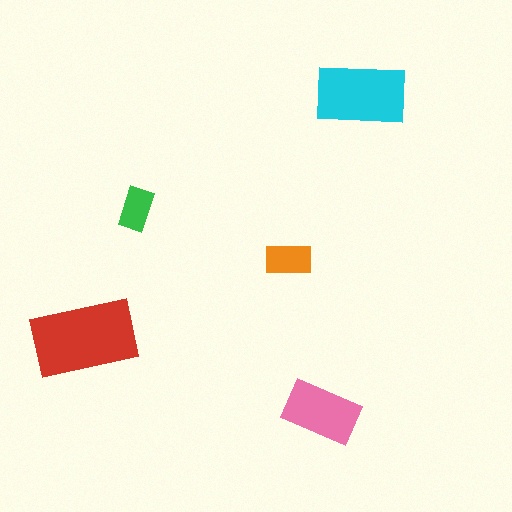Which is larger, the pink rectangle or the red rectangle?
The red one.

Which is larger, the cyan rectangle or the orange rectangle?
The cyan one.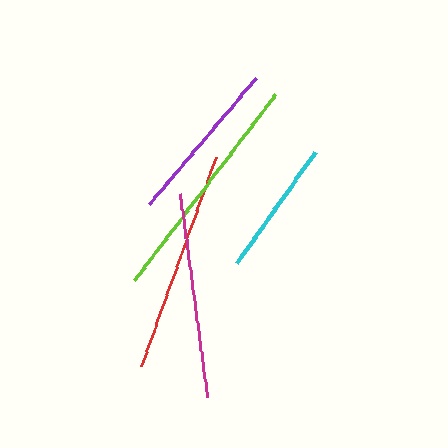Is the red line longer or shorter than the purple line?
The red line is longer than the purple line.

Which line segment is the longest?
The lime line is the longest at approximately 234 pixels.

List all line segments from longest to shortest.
From longest to shortest: lime, red, magenta, purple, cyan.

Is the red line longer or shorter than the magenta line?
The red line is longer than the magenta line.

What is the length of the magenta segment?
The magenta segment is approximately 205 pixels long.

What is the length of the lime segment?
The lime segment is approximately 234 pixels long.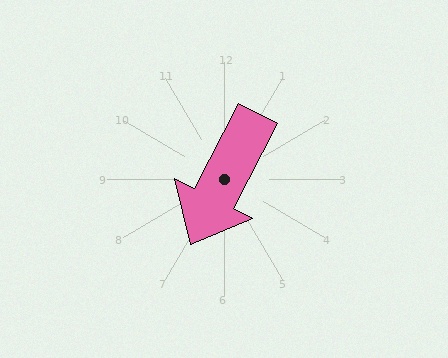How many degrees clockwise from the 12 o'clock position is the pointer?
Approximately 207 degrees.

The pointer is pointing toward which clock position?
Roughly 7 o'clock.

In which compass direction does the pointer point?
Southwest.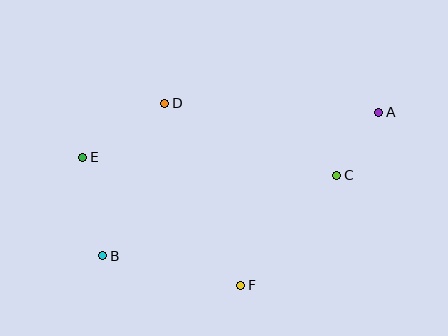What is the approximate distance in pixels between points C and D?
The distance between C and D is approximately 187 pixels.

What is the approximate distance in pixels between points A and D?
The distance between A and D is approximately 214 pixels.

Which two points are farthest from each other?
Points A and B are farthest from each other.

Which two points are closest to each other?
Points A and C are closest to each other.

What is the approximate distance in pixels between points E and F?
The distance between E and F is approximately 203 pixels.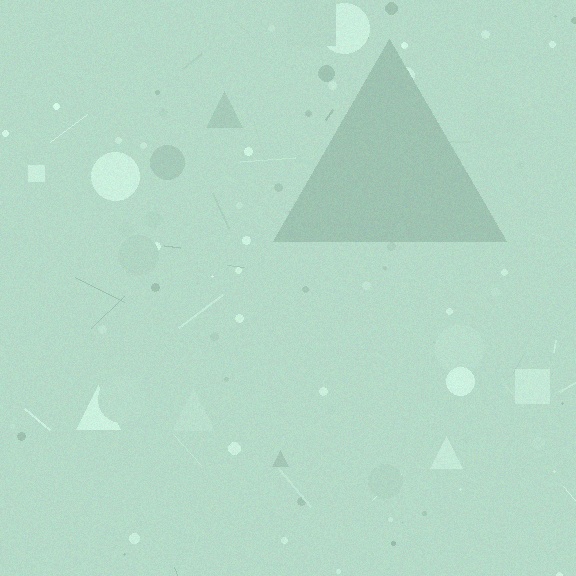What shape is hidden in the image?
A triangle is hidden in the image.